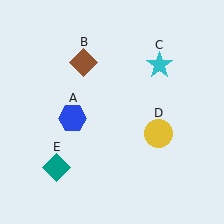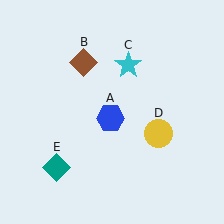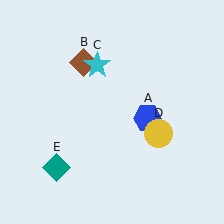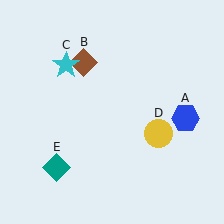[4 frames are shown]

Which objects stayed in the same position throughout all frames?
Brown diamond (object B) and yellow circle (object D) and teal diamond (object E) remained stationary.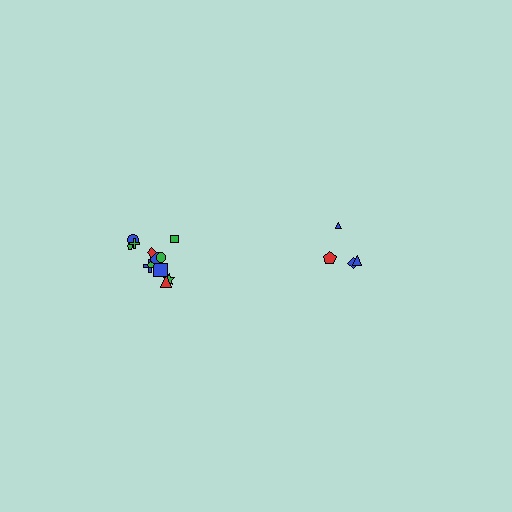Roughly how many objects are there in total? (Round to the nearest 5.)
Roughly 15 objects in total.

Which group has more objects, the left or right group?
The left group.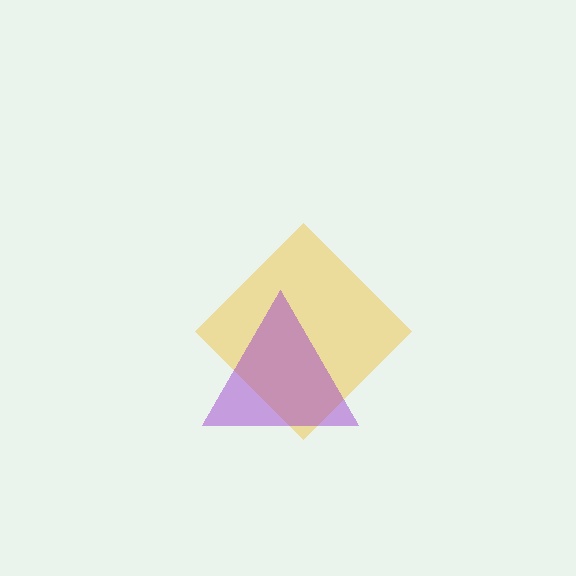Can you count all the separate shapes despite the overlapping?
Yes, there are 2 separate shapes.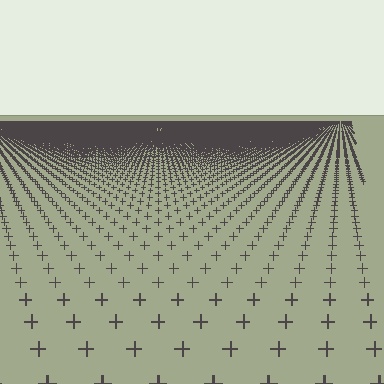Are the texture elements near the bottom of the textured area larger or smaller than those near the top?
Larger. Near the bottom, elements are closer to the viewer and appear at a bigger on-screen size.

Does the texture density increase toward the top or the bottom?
Density increases toward the top.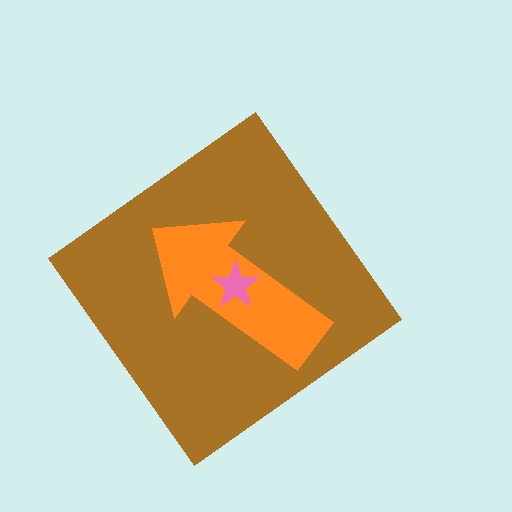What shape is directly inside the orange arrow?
The pink star.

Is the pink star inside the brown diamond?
Yes.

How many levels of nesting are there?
3.